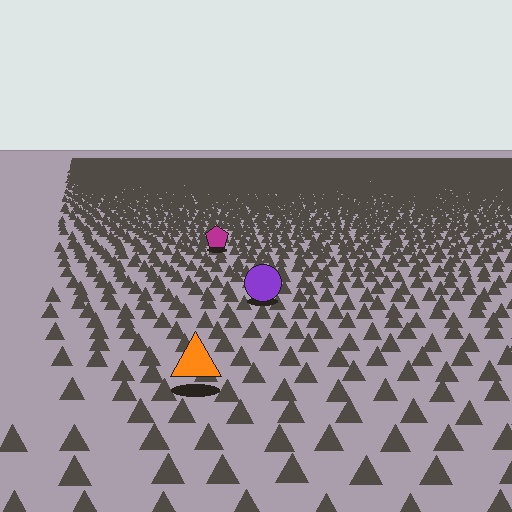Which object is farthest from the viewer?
The magenta pentagon is farthest from the viewer. It appears smaller and the ground texture around it is denser.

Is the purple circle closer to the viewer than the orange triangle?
No. The orange triangle is closer — you can tell from the texture gradient: the ground texture is coarser near it.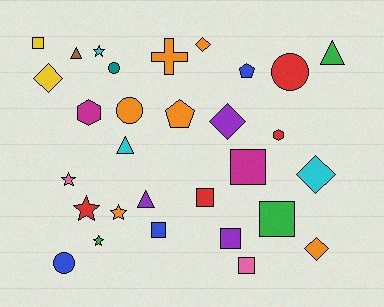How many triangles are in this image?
There are 4 triangles.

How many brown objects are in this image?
There is 1 brown object.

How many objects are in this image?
There are 30 objects.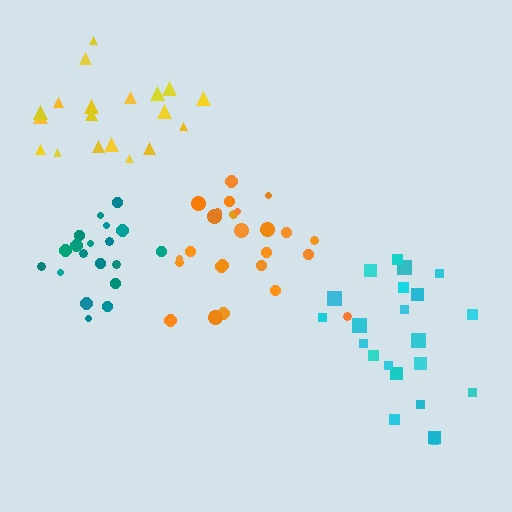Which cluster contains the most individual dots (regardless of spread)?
Orange (25).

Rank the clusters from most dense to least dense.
teal, orange, yellow, cyan.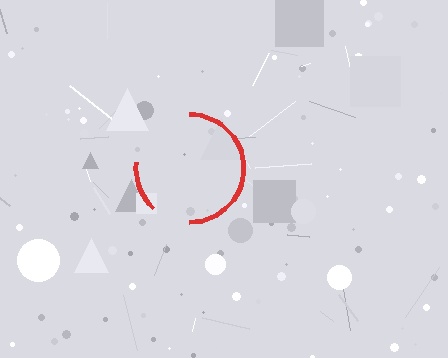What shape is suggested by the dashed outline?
The dashed outline suggests a circle.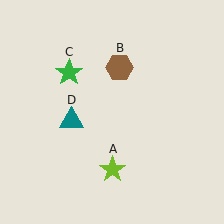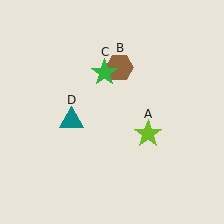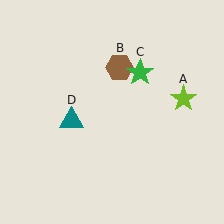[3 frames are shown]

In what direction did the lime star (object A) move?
The lime star (object A) moved up and to the right.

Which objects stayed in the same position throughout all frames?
Brown hexagon (object B) and teal triangle (object D) remained stationary.